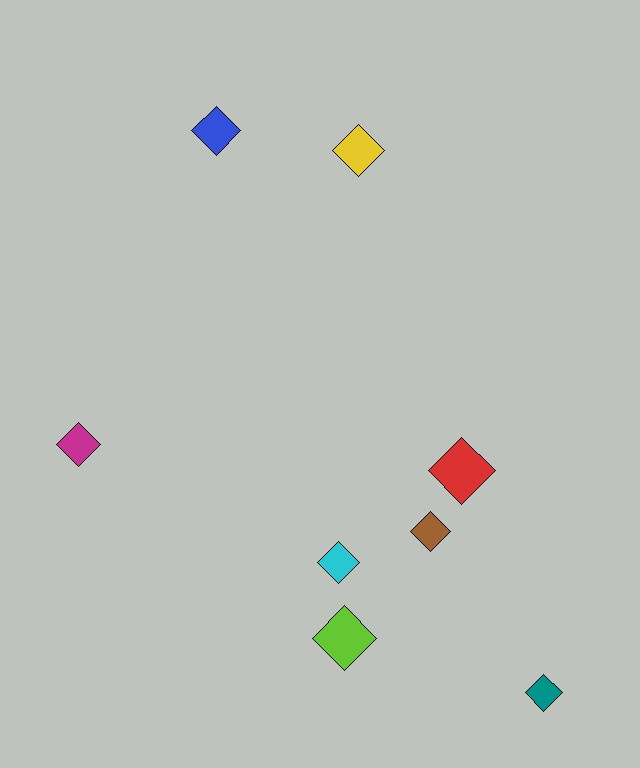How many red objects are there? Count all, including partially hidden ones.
There is 1 red object.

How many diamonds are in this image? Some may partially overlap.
There are 8 diamonds.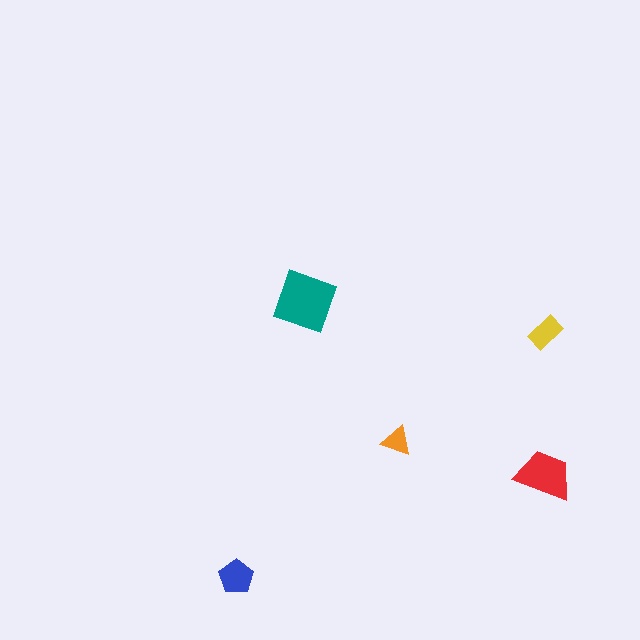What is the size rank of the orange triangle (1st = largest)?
5th.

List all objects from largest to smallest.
The teal diamond, the red trapezoid, the blue pentagon, the yellow rectangle, the orange triangle.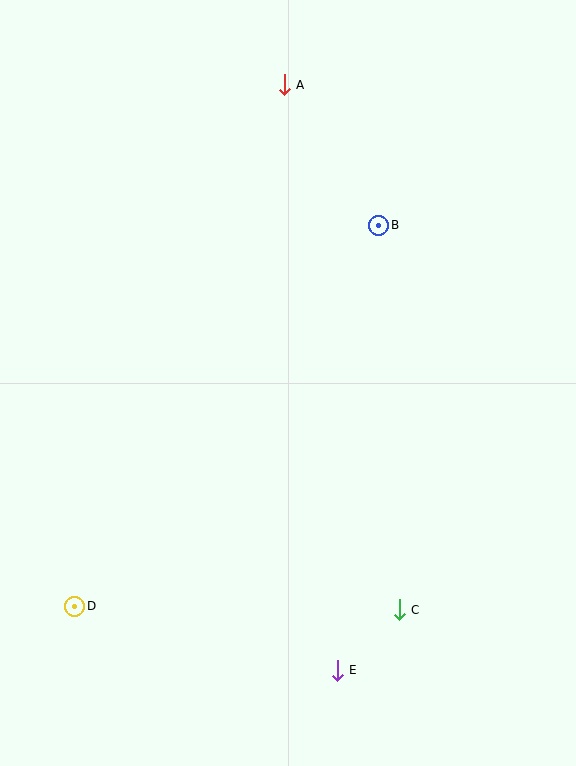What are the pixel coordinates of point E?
Point E is at (337, 670).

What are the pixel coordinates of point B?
Point B is at (379, 225).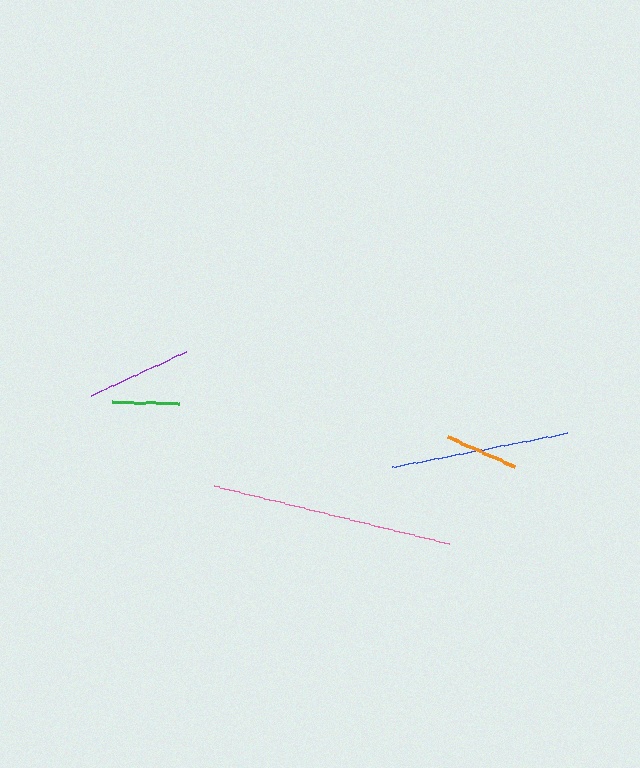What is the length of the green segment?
The green segment is approximately 68 pixels long.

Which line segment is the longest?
The pink line is the longest at approximately 242 pixels.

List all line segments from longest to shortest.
From longest to shortest: pink, blue, purple, orange, green.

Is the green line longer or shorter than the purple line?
The purple line is longer than the green line.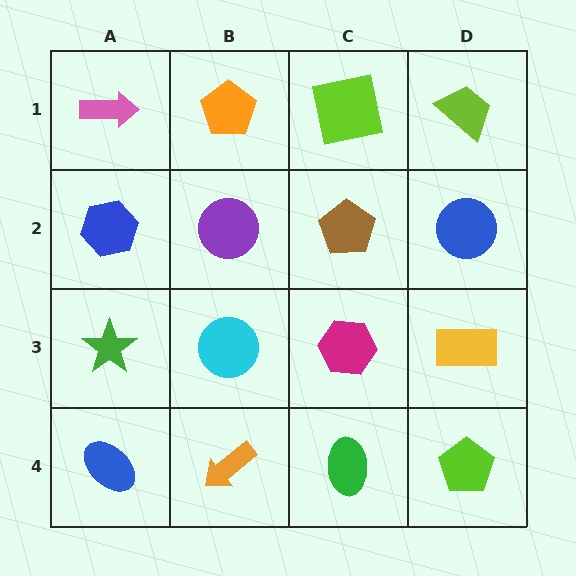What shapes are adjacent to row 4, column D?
A yellow rectangle (row 3, column D), a green ellipse (row 4, column C).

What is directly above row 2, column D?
A lime trapezoid.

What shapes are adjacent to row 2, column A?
A pink arrow (row 1, column A), a green star (row 3, column A), a purple circle (row 2, column B).